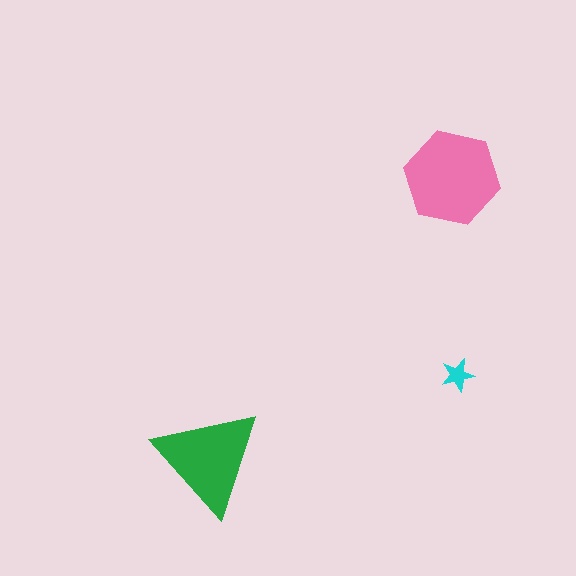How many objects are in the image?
There are 3 objects in the image.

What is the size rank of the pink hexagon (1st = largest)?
1st.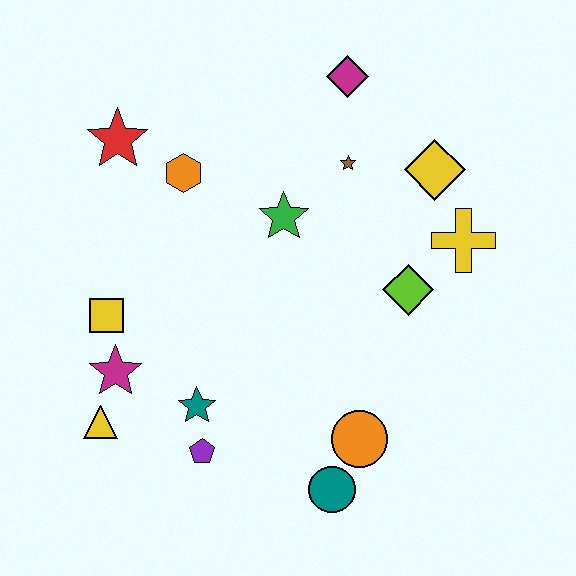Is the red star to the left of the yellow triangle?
No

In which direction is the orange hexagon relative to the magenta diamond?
The orange hexagon is to the left of the magenta diamond.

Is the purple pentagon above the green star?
No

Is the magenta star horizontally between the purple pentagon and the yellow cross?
No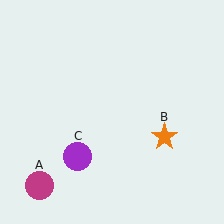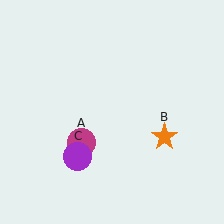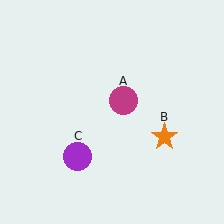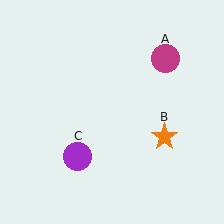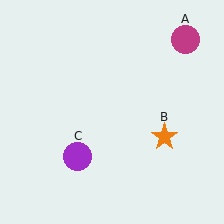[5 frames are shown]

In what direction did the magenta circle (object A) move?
The magenta circle (object A) moved up and to the right.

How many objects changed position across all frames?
1 object changed position: magenta circle (object A).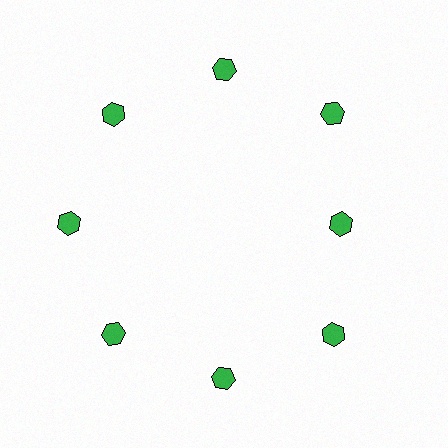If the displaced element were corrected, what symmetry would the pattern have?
It would have 8-fold rotational symmetry — the pattern would map onto itself every 45 degrees.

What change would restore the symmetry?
The symmetry would be restored by moving it outward, back onto the ring so that all 8 hexagons sit at equal angles and equal distance from the center.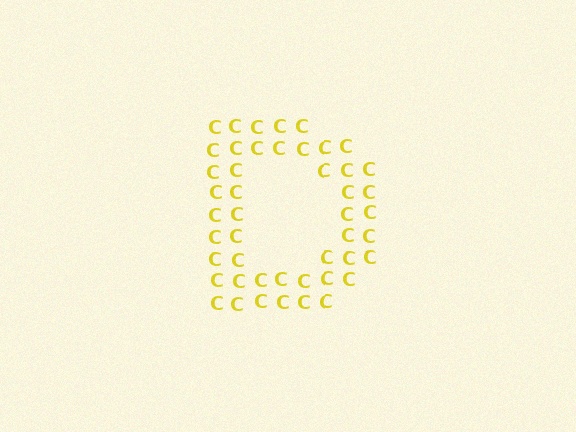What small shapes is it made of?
It is made of small letter C's.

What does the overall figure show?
The overall figure shows the letter D.